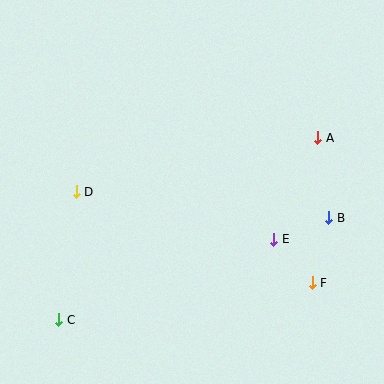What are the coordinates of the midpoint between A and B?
The midpoint between A and B is at (323, 178).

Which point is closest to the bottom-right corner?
Point F is closest to the bottom-right corner.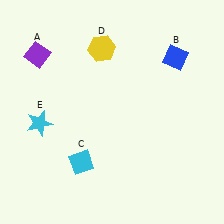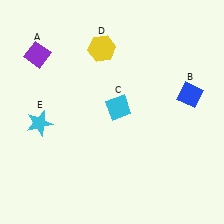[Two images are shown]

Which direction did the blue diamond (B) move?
The blue diamond (B) moved down.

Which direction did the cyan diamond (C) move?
The cyan diamond (C) moved up.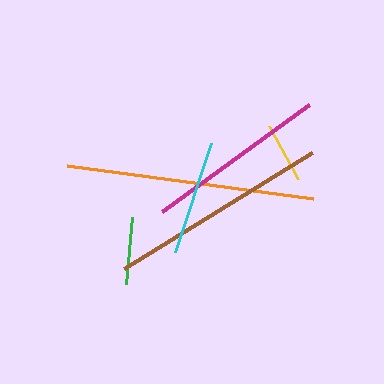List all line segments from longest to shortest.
From longest to shortest: orange, brown, magenta, cyan, green, yellow.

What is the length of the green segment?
The green segment is approximately 67 pixels long.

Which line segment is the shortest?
The yellow line is the shortest at approximately 60 pixels.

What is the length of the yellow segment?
The yellow segment is approximately 60 pixels long.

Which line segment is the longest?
The orange line is the longest at approximately 248 pixels.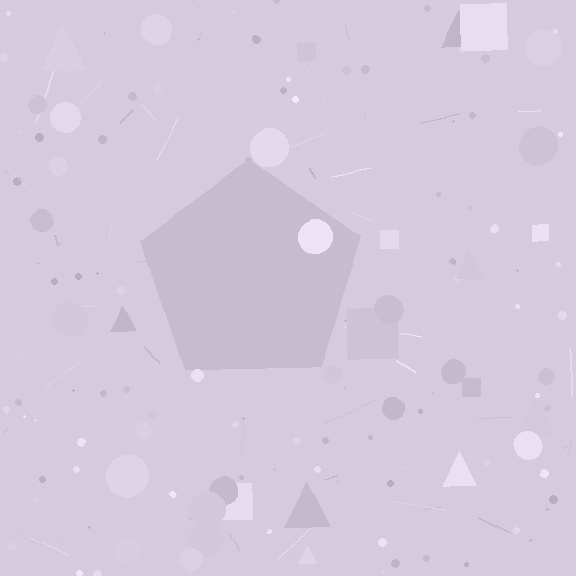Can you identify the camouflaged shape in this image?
The camouflaged shape is a pentagon.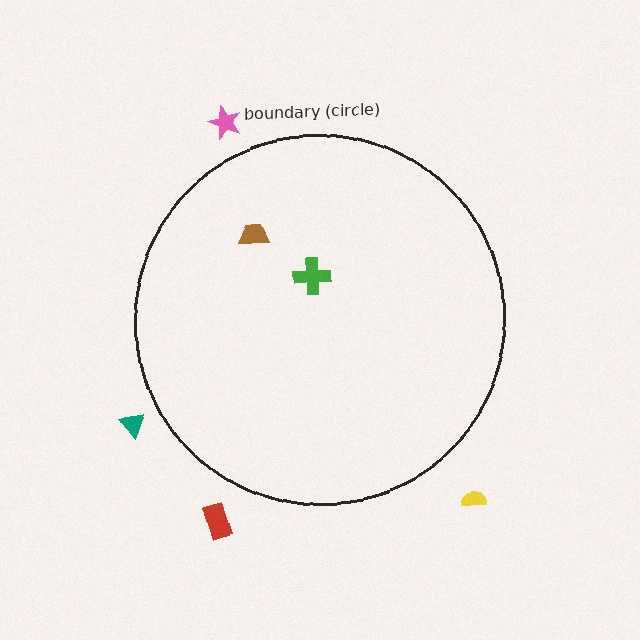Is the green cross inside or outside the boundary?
Inside.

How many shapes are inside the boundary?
2 inside, 4 outside.